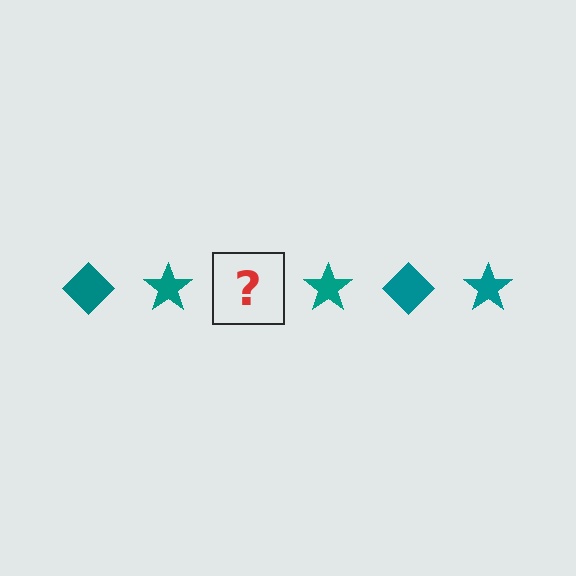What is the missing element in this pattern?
The missing element is a teal diamond.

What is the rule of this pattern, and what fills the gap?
The rule is that the pattern cycles through diamond, star shapes in teal. The gap should be filled with a teal diamond.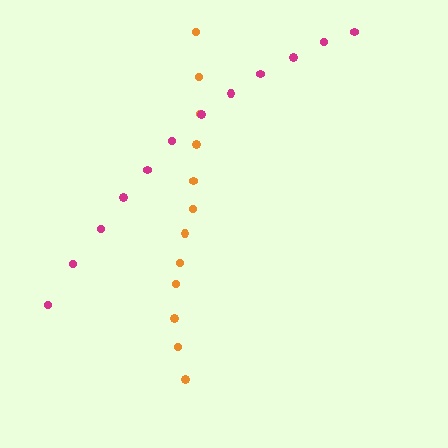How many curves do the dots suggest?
There are 2 distinct paths.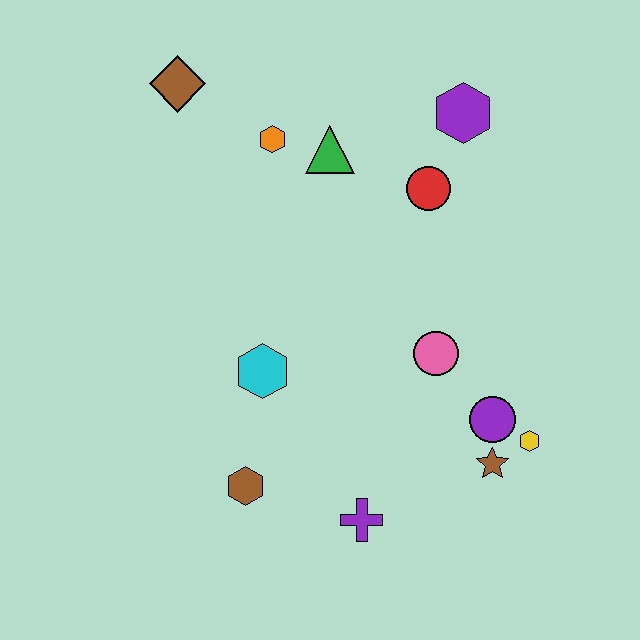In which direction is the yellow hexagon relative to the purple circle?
The yellow hexagon is to the right of the purple circle.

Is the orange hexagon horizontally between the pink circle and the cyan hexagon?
Yes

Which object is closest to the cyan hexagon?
The brown hexagon is closest to the cyan hexagon.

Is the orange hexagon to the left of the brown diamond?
No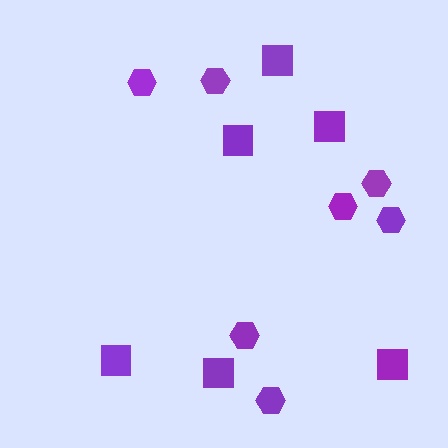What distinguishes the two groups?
There are 2 groups: one group of squares (6) and one group of hexagons (7).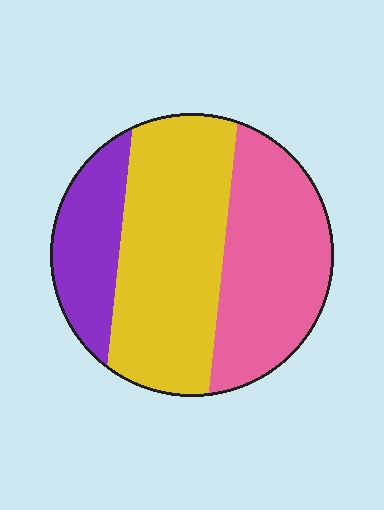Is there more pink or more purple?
Pink.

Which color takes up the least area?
Purple, at roughly 20%.